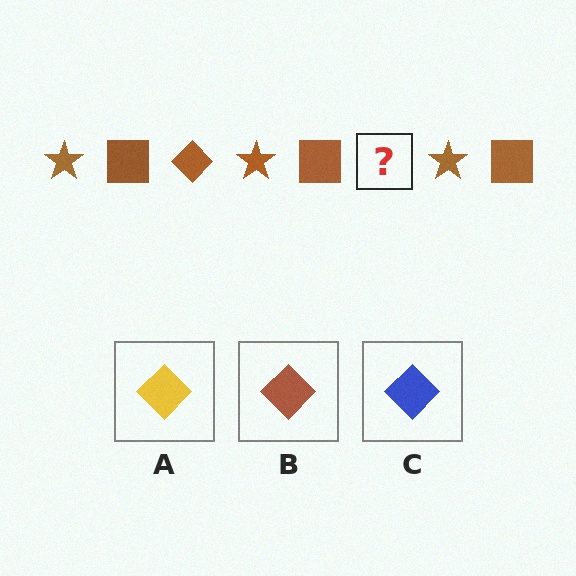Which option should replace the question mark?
Option B.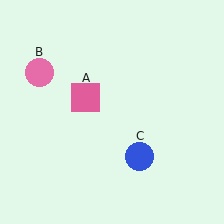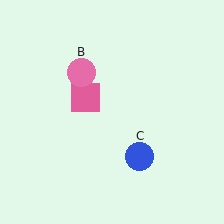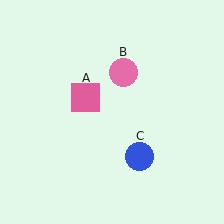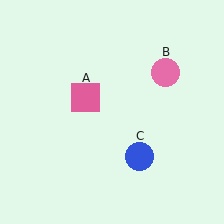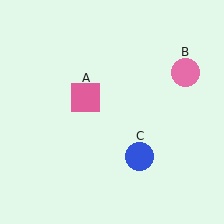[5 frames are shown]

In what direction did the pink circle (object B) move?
The pink circle (object B) moved right.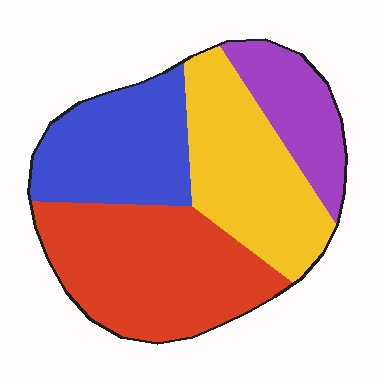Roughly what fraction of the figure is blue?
Blue takes up less than a quarter of the figure.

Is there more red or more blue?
Red.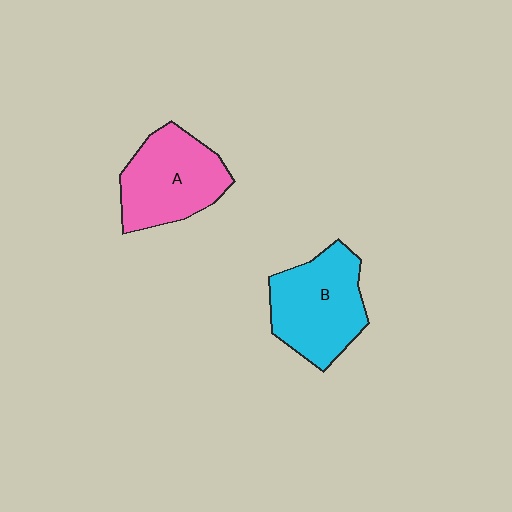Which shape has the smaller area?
Shape A (pink).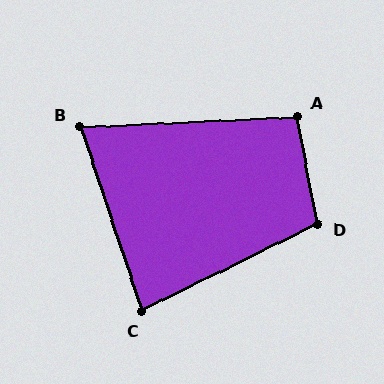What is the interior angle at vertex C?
Approximately 82 degrees (acute).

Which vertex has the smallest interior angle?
B, at approximately 74 degrees.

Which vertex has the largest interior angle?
D, at approximately 106 degrees.